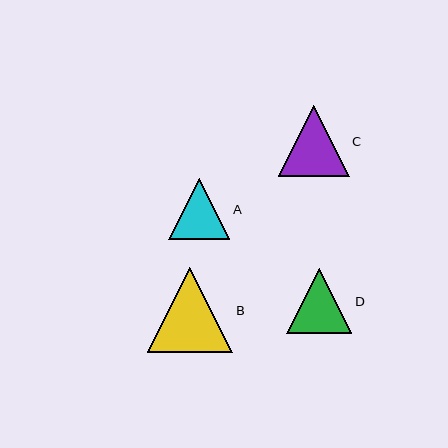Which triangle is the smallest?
Triangle A is the smallest with a size of approximately 61 pixels.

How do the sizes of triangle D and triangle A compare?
Triangle D and triangle A are approximately the same size.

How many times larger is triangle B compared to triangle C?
Triangle B is approximately 1.2 times the size of triangle C.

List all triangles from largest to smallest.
From largest to smallest: B, C, D, A.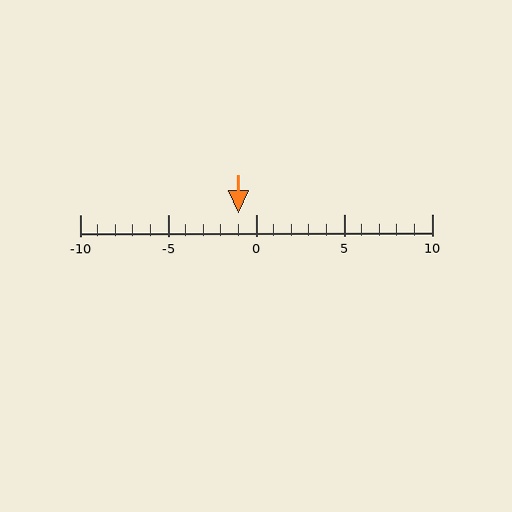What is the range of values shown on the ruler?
The ruler shows values from -10 to 10.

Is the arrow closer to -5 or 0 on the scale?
The arrow is closer to 0.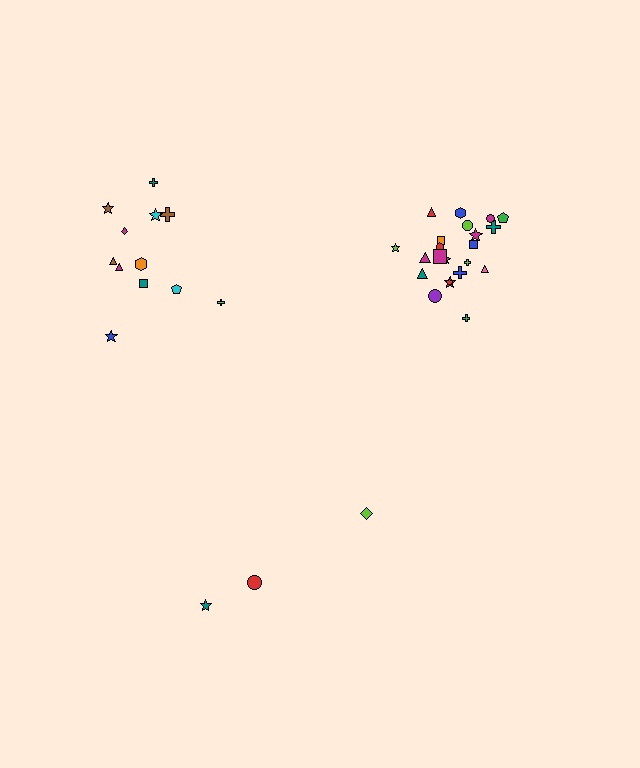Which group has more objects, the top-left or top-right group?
The top-right group.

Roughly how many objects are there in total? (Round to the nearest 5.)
Roughly 35 objects in total.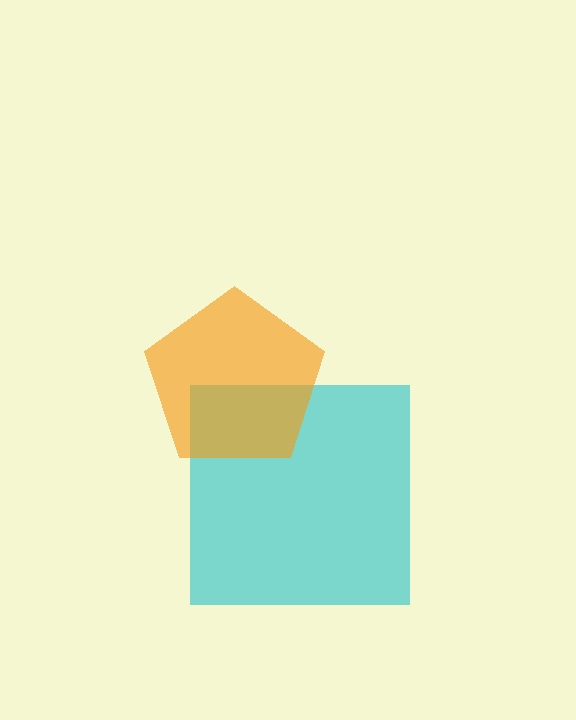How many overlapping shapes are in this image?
There are 2 overlapping shapes in the image.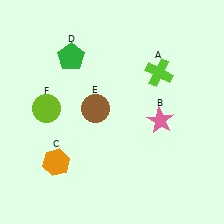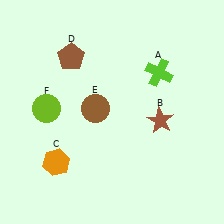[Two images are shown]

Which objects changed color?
B changed from pink to brown. D changed from green to brown.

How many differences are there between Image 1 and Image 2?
There are 2 differences between the two images.